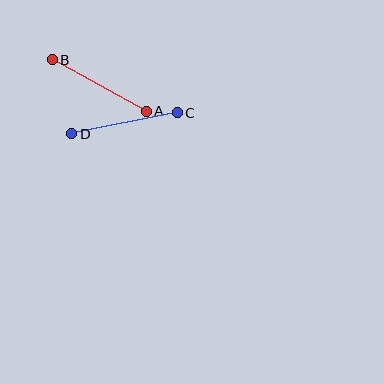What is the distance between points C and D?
The distance is approximately 108 pixels.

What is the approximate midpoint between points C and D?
The midpoint is at approximately (125, 123) pixels.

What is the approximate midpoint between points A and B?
The midpoint is at approximately (99, 86) pixels.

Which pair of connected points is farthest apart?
Points C and D are farthest apart.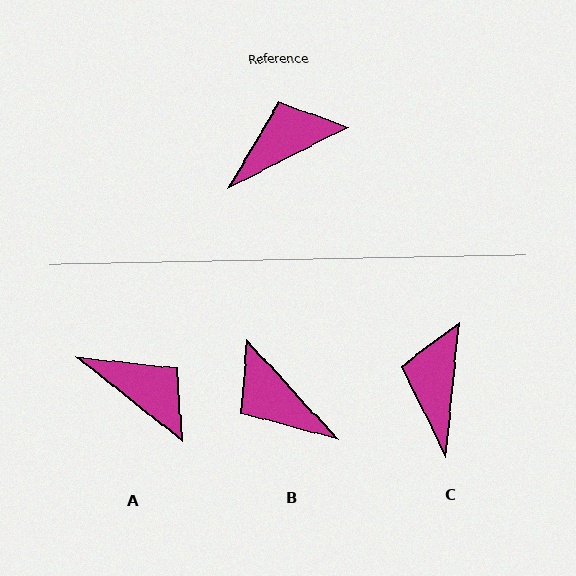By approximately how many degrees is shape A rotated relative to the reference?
Approximately 66 degrees clockwise.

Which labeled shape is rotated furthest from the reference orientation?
B, about 105 degrees away.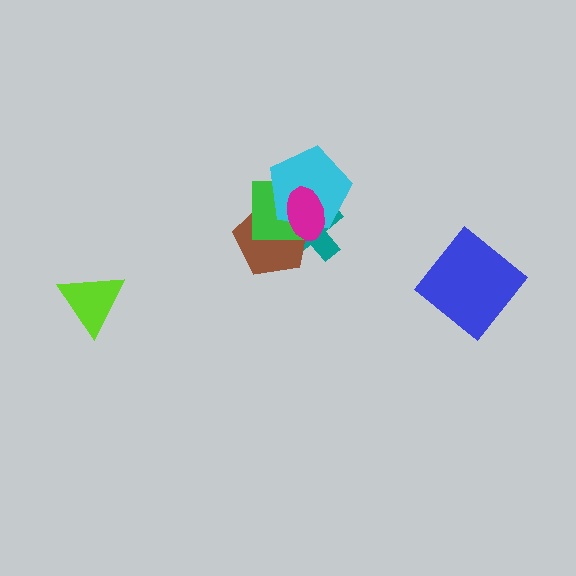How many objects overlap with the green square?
4 objects overlap with the green square.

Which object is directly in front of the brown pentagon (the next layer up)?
The green square is directly in front of the brown pentagon.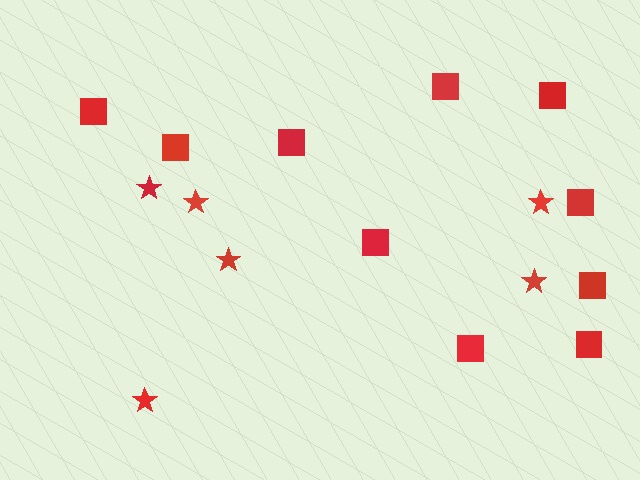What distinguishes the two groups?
There are 2 groups: one group of stars (6) and one group of squares (10).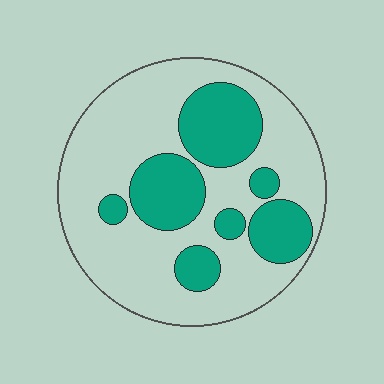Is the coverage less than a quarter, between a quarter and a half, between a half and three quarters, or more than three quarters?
Between a quarter and a half.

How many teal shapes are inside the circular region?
7.